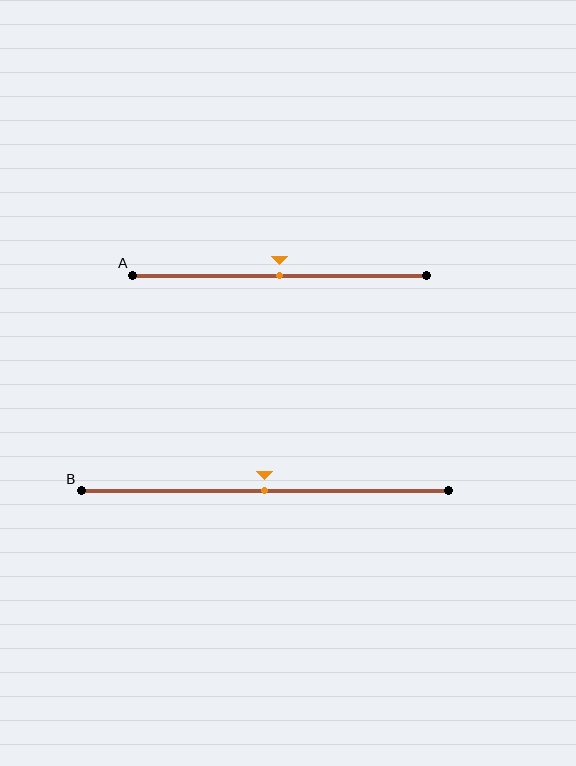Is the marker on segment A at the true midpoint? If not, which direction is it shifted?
Yes, the marker on segment A is at the true midpoint.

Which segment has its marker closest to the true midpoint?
Segment A has its marker closest to the true midpoint.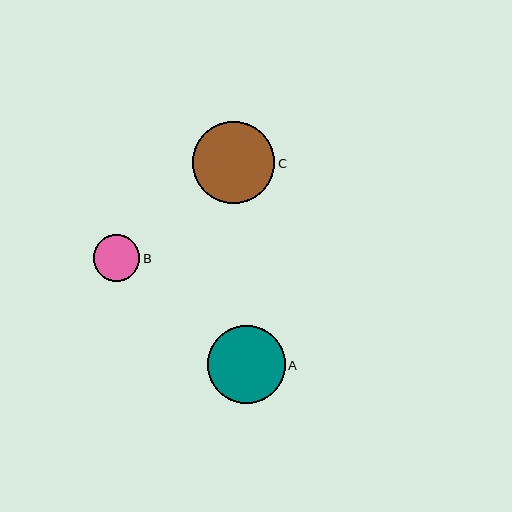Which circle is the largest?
Circle C is the largest with a size of approximately 82 pixels.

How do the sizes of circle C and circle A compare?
Circle C and circle A are approximately the same size.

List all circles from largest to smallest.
From largest to smallest: C, A, B.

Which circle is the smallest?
Circle B is the smallest with a size of approximately 46 pixels.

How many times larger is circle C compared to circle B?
Circle C is approximately 1.8 times the size of circle B.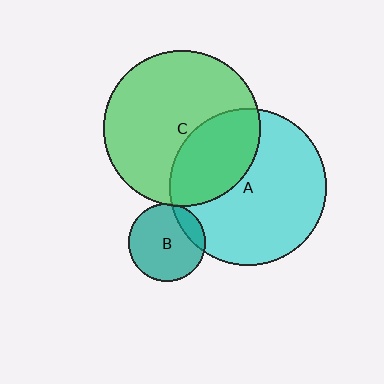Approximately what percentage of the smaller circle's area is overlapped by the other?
Approximately 30%.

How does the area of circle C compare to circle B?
Approximately 4.1 times.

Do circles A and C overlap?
Yes.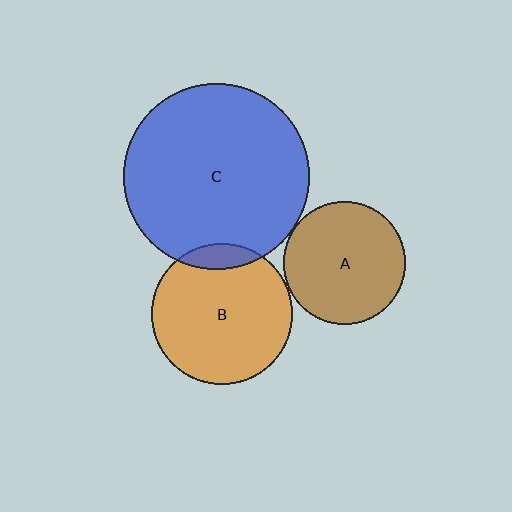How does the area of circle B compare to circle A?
Approximately 1.3 times.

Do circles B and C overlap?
Yes.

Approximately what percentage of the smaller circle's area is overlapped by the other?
Approximately 10%.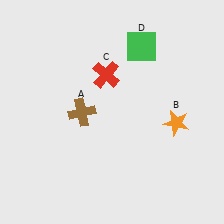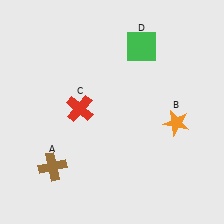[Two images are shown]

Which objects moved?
The objects that moved are: the brown cross (A), the red cross (C).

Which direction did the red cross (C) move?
The red cross (C) moved down.